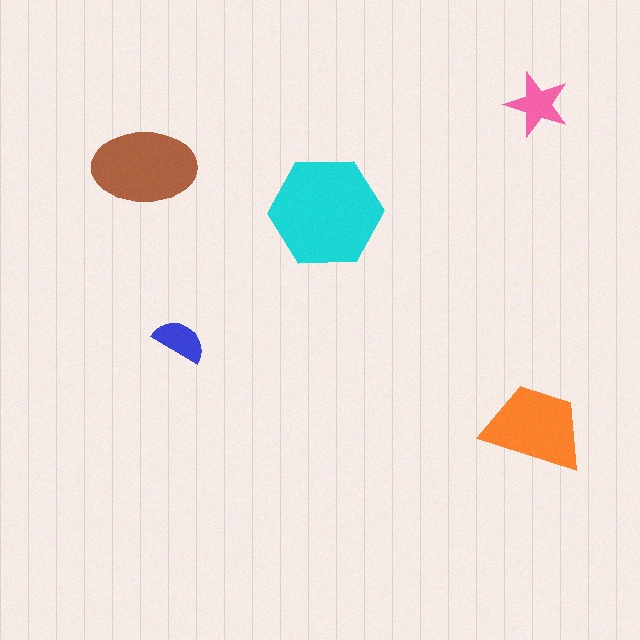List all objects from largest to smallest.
The cyan hexagon, the brown ellipse, the orange trapezoid, the pink star, the blue semicircle.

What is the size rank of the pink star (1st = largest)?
4th.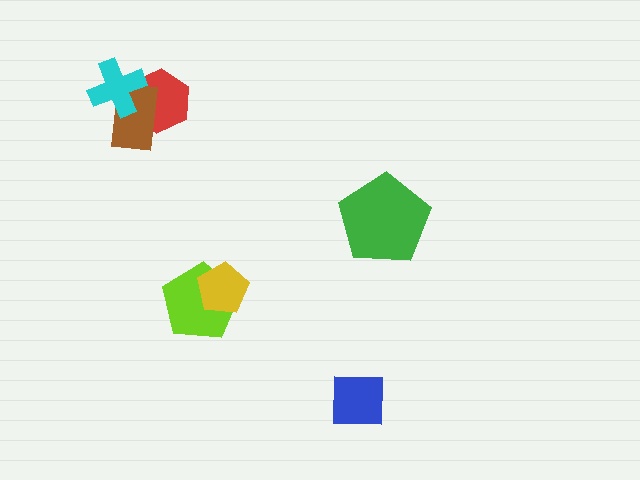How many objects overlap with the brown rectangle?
2 objects overlap with the brown rectangle.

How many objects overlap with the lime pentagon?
1 object overlaps with the lime pentagon.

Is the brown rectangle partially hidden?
Yes, it is partially covered by another shape.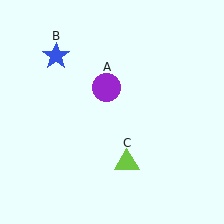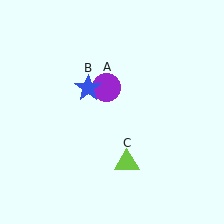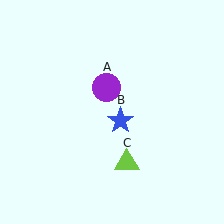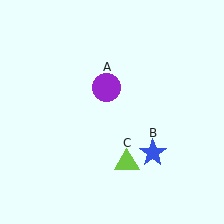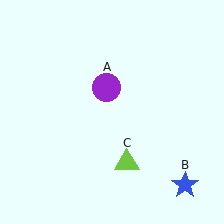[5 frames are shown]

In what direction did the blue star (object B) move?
The blue star (object B) moved down and to the right.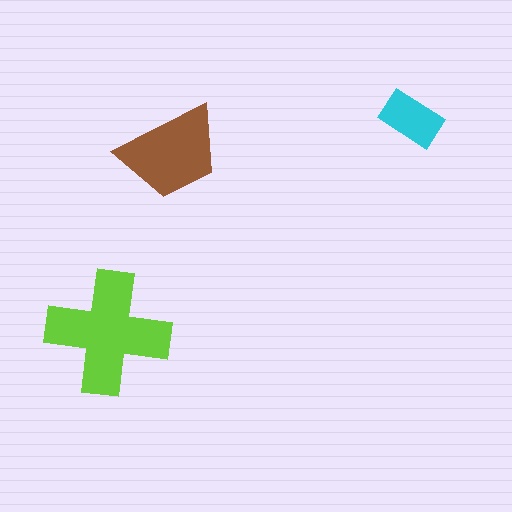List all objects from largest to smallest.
The lime cross, the brown trapezoid, the cyan rectangle.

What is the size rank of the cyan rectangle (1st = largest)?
3rd.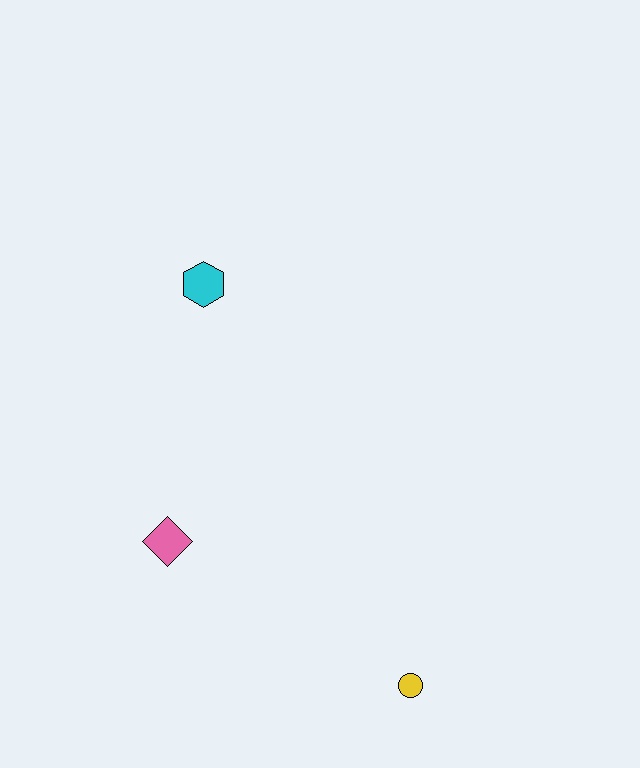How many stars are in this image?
There are no stars.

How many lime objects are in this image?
There are no lime objects.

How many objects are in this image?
There are 3 objects.